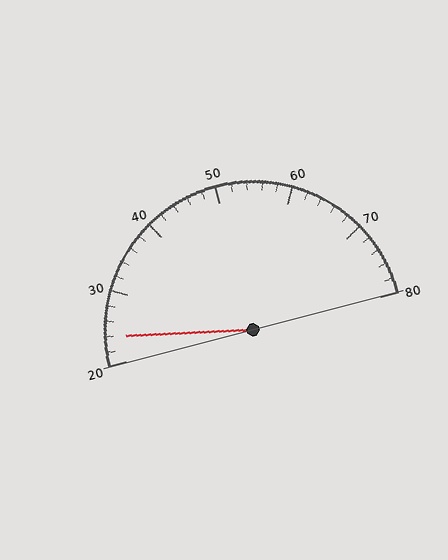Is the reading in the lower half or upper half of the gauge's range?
The reading is in the lower half of the range (20 to 80).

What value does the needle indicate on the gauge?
The needle indicates approximately 24.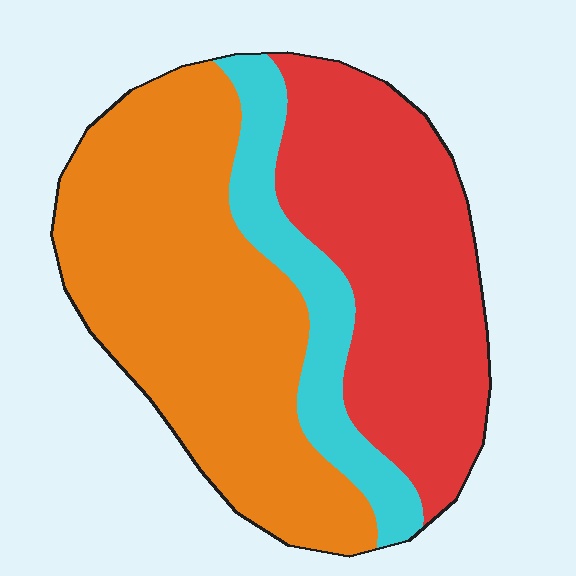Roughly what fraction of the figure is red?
Red covers 37% of the figure.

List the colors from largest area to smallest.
From largest to smallest: orange, red, cyan.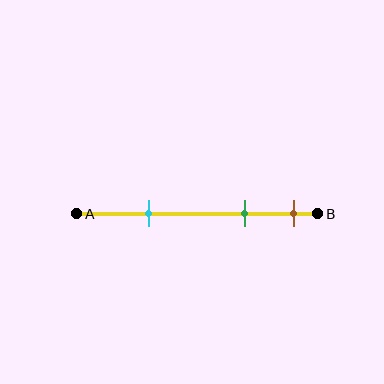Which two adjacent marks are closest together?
The green and brown marks are the closest adjacent pair.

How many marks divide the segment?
There are 3 marks dividing the segment.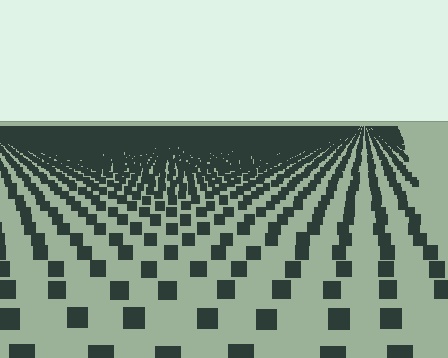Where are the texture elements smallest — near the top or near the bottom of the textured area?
Near the top.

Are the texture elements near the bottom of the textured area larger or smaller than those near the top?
Larger. Near the bottom, elements are closer to the viewer and appear at a bigger on-screen size.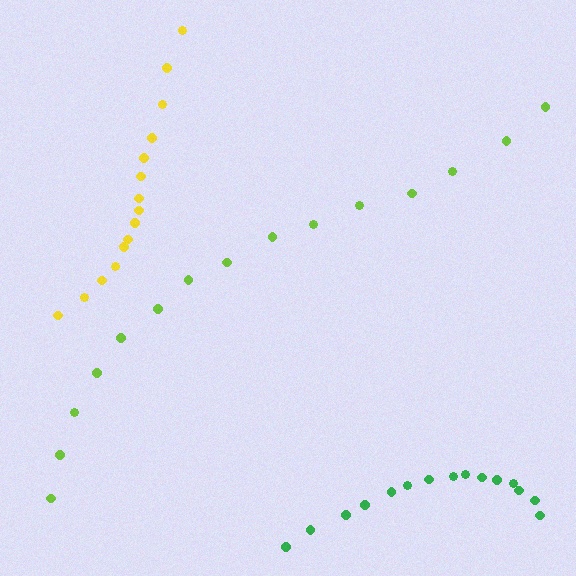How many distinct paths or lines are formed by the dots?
There are 3 distinct paths.